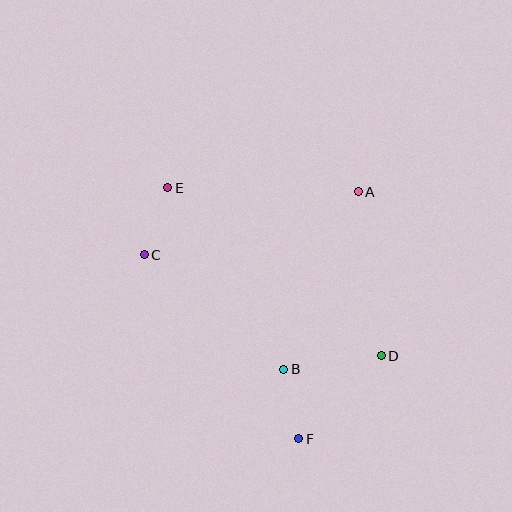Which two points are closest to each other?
Points B and F are closest to each other.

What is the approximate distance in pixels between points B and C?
The distance between B and C is approximately 180 pixels.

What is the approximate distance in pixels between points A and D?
The distance between A and D is approximately 165 pixels.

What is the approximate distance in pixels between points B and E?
The distance between B and E is approximately 216 pixels.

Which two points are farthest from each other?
Points E and F are farthest from each other.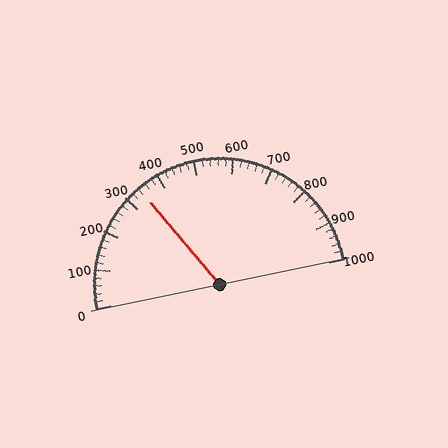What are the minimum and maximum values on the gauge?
The gauge ranges from 0 to 1000.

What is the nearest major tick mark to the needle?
The nearest major tick mark is 300.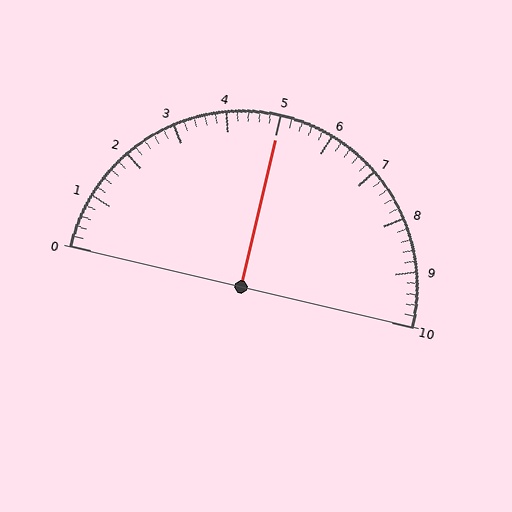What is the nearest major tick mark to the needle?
The nearest major tick mark is 5.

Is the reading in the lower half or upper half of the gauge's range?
The reading is in the upper half of the range (0 to 10).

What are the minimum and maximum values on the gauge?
The gauge ranges from 0 to 10.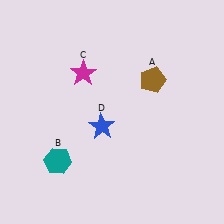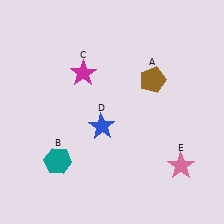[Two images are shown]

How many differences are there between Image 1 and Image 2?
There is 1 difference between the two images.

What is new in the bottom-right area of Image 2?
A pink star (E) was added in the bottom-right area of Image 2.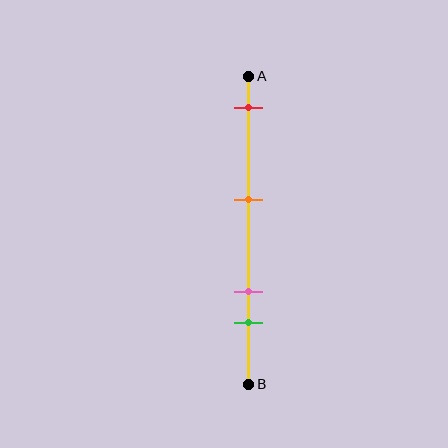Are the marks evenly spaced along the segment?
No, the marks are not evenly spaced.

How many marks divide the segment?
There are 4 marks dividing the segment.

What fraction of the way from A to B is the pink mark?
The pink mark is approximately 70% (0.7) of the way from A to B.